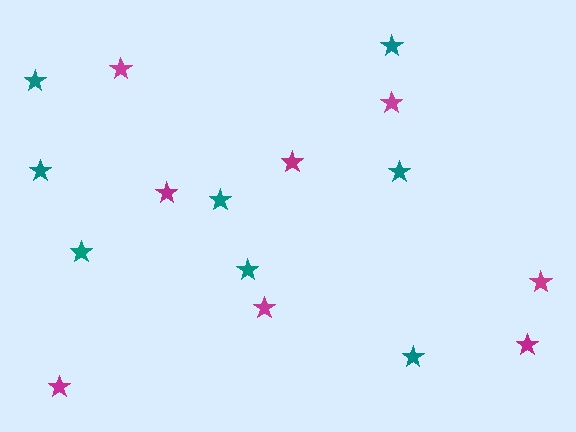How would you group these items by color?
There are 2 groups: one group of teal stars (8) and one group of magenta stars (8).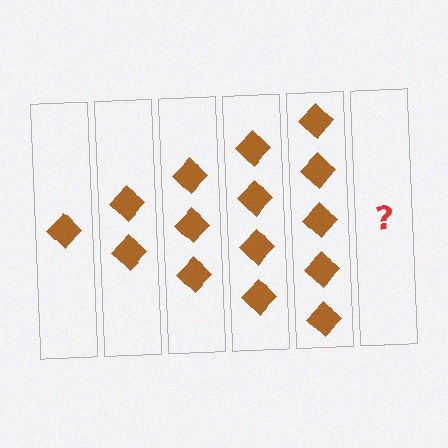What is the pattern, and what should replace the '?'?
The pattern is that each step adds one more diamond. The '?' should be 6 diamonds.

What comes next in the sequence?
The next element should be 6 diamonds.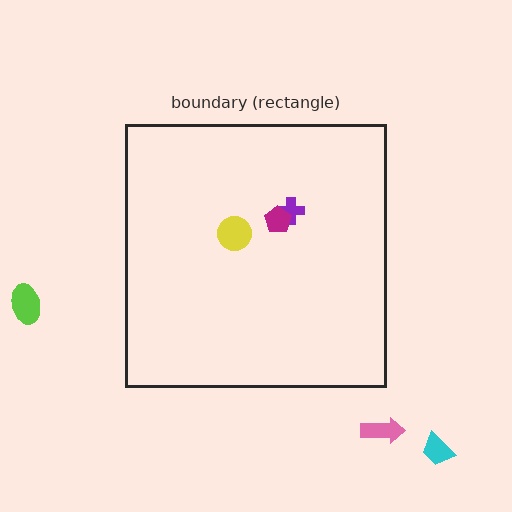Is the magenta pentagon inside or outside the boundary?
Inside.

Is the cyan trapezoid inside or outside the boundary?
Outside.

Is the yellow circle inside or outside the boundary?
Inside.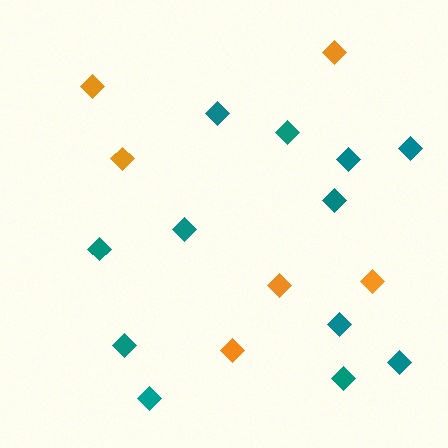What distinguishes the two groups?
There are 2 groups: one group of teal diamonds (12) and one group of orange diamonds (6).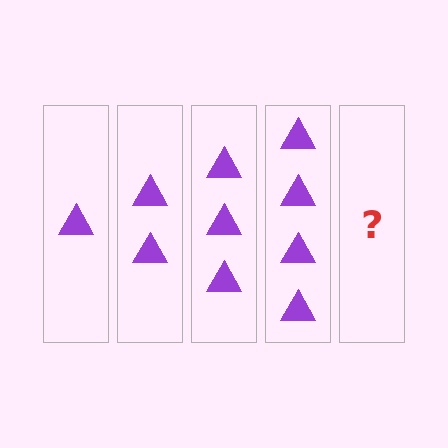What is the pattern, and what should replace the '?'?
The pattern is that each step adds one more triangle. The '?' should be 5 triangles.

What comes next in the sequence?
The next element should be 5 triangles.